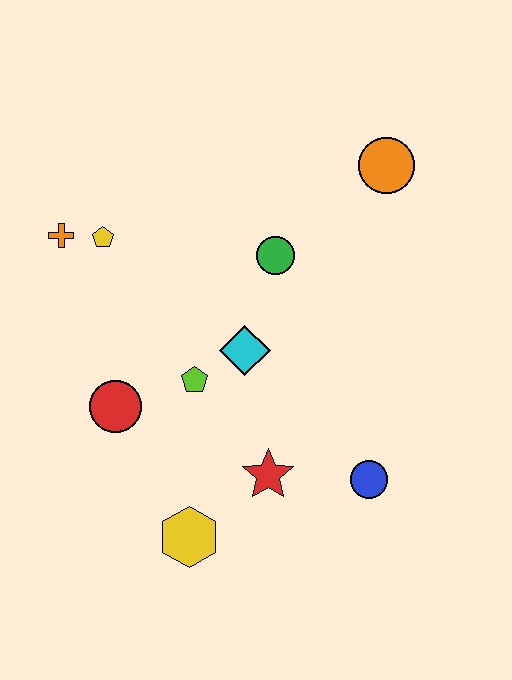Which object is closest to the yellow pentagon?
The orange cross is closest to the yellow pentagon.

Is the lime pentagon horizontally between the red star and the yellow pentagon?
Yes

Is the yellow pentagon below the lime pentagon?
No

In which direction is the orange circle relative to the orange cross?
The orange circle is to the right of the orange cross.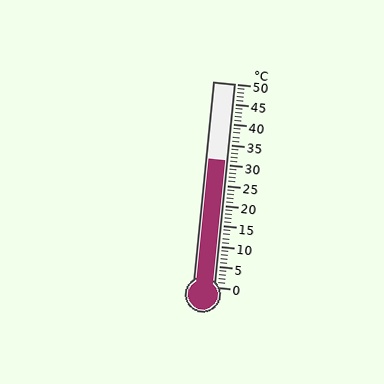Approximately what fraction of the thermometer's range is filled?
The thermometer is filled to approximately 60% of its range.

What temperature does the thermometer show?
The thermometer shows approximately 31°C.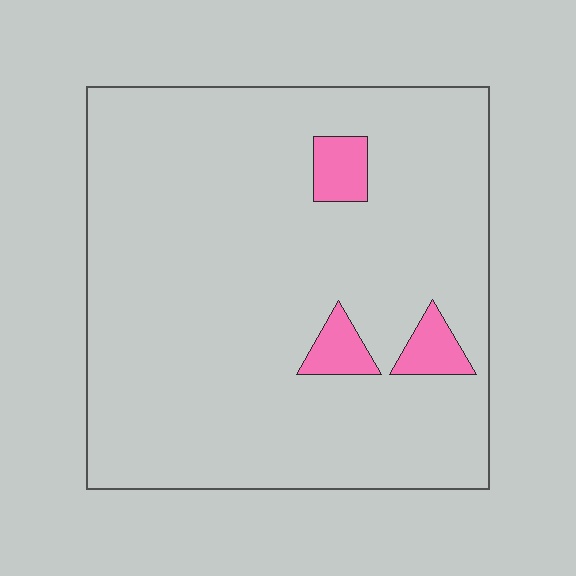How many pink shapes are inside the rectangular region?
3.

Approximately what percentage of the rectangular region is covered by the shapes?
Approximately 5%.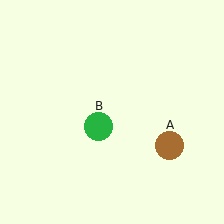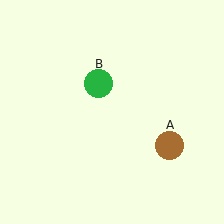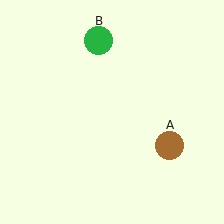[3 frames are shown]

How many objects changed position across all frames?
1 object changed position: green circle (object B).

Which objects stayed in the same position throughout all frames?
Brown circle (object A) remained stationary.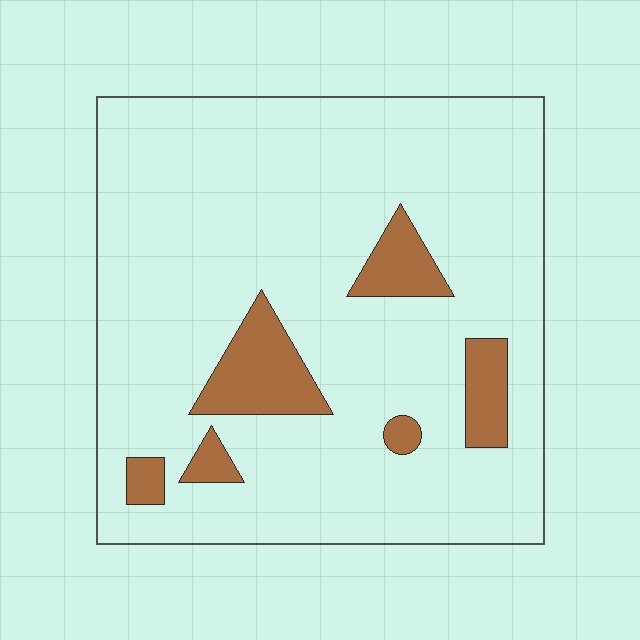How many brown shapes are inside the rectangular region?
6.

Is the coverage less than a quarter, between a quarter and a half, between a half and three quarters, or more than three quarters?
Less than a quarter.